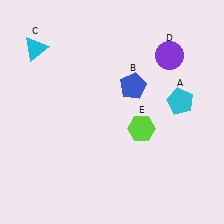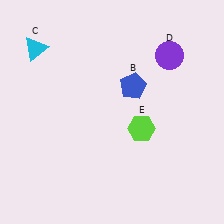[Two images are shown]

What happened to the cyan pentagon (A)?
The cyan pentagon (A) was removed in Image 2. It was in the top-right area of Image 1.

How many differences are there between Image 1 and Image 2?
There is 1 difference between the two images.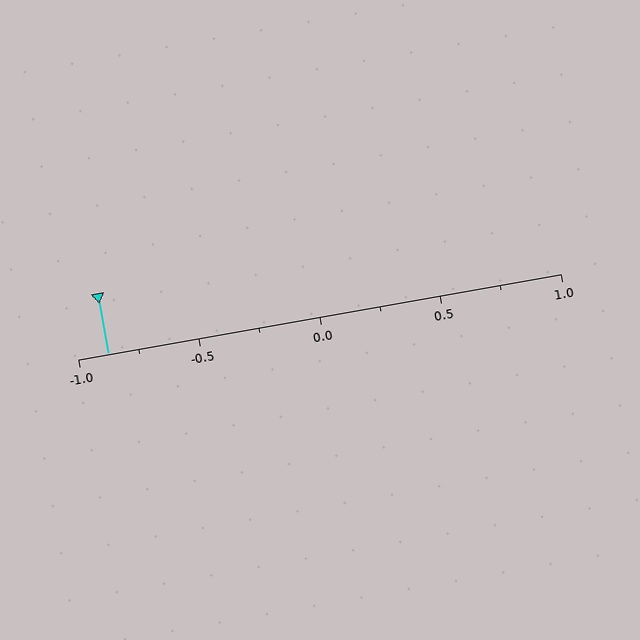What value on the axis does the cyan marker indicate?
The marker indicates approximately -0.88.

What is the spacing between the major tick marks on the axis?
The major ticks are spaced 0.5 apart.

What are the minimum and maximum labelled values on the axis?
The axis runs from -1.0 to 1.0.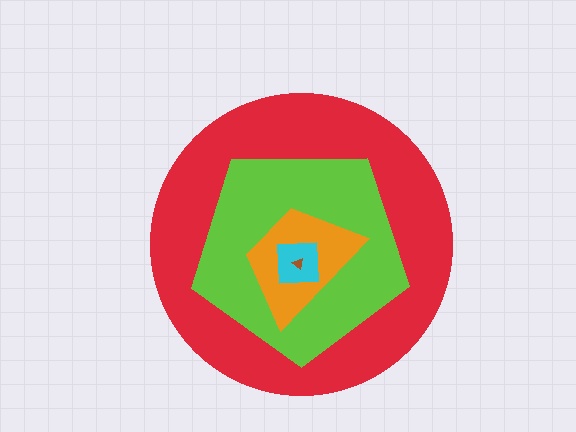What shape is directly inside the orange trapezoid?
The cyan square.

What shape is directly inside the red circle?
The lime pentagon.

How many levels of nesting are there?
5.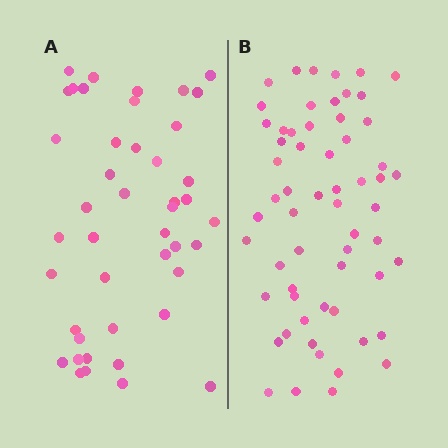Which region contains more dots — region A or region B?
Region B (the right region) has more dots.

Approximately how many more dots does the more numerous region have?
Region B has approximately 15 more dots than region A.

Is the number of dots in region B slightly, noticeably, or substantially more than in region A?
Region B has noticeably more, but not dramatically so. The ratio is roughly 1.4 to 1.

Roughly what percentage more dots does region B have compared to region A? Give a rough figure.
About 35% more.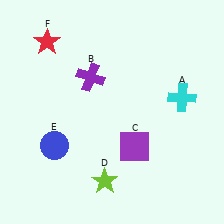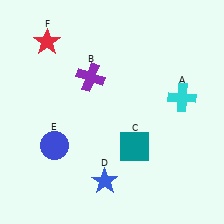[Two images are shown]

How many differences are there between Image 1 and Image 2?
There are 2 differences between the two images.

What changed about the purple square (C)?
In Image 1, C is purple. In Image 2, it changed to teal.